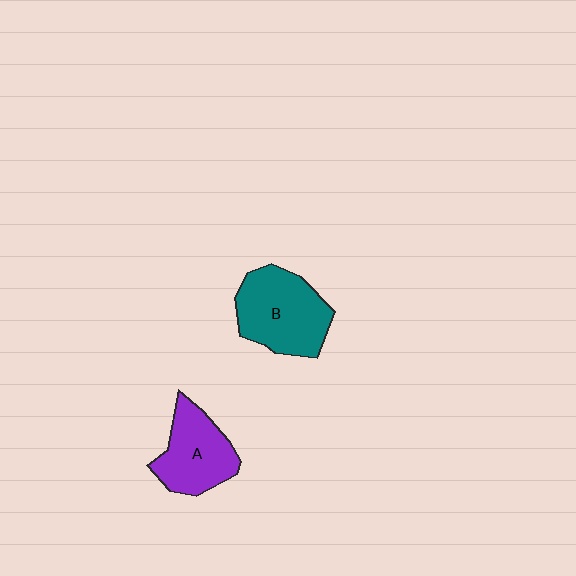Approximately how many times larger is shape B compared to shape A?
Approximately 1.2 times.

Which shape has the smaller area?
Shape A (purple).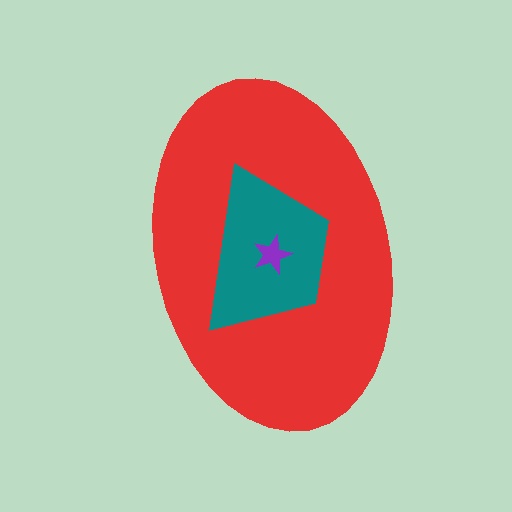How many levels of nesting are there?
3.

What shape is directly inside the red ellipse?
The teal trapezoid.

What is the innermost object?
The purple star.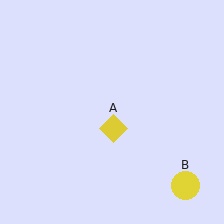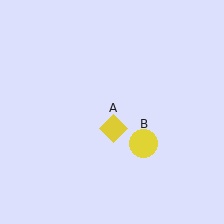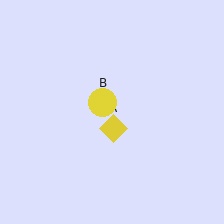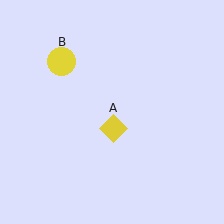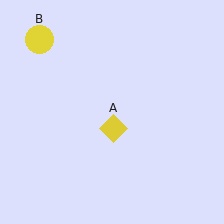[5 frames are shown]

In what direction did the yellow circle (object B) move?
The yellow circle (object B) moved up and to the left.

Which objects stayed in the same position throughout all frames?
Yellow diamond (object A) remained stationary.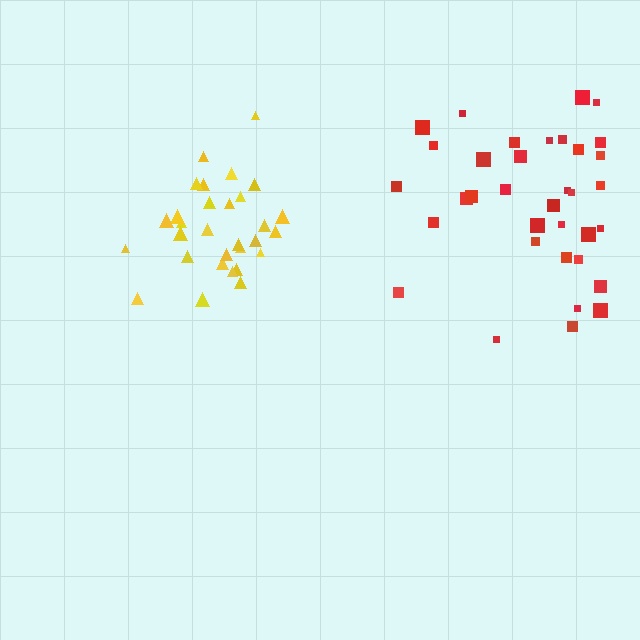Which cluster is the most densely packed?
Yellow.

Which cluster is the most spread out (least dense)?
Red.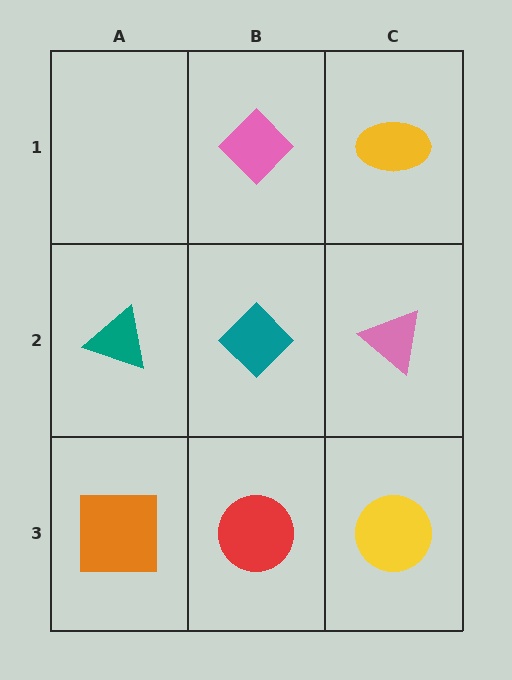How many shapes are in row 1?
2 shapes.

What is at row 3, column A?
An orange square.